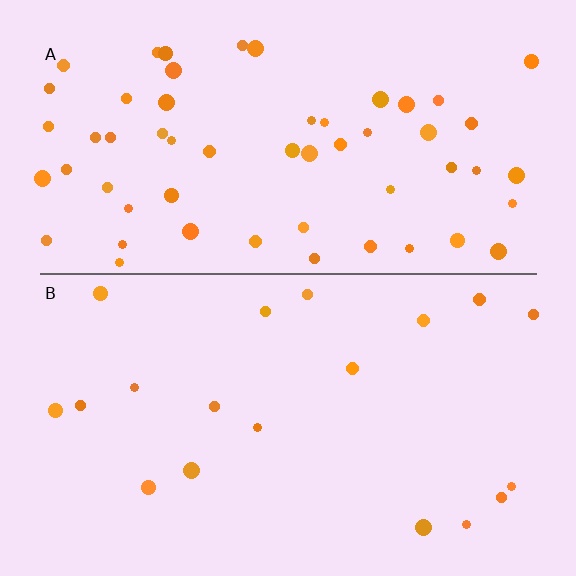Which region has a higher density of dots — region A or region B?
A (the top).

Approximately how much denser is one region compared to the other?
Approximately 3.0× — region A over region B.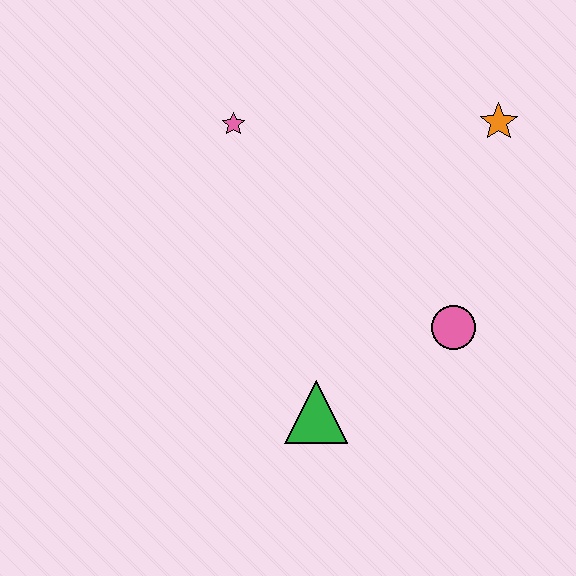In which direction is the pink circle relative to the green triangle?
The pink circle is to the right of the green triangle.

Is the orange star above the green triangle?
Yes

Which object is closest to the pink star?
The orange star is closest to the pink star.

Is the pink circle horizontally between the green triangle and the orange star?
Yes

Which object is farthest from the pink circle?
The pink star is farthest from the pink circle.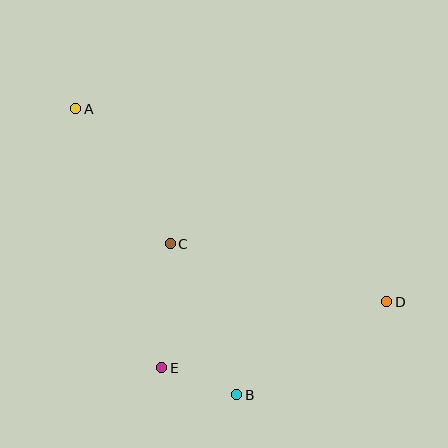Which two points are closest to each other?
Points B and E are closest to each other.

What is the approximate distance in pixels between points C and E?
The distance between C and E is approximately 125 pixels.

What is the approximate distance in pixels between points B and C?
The distance between B and C is approximately 166 pixels.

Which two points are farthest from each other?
Points A and D are farthest from each other.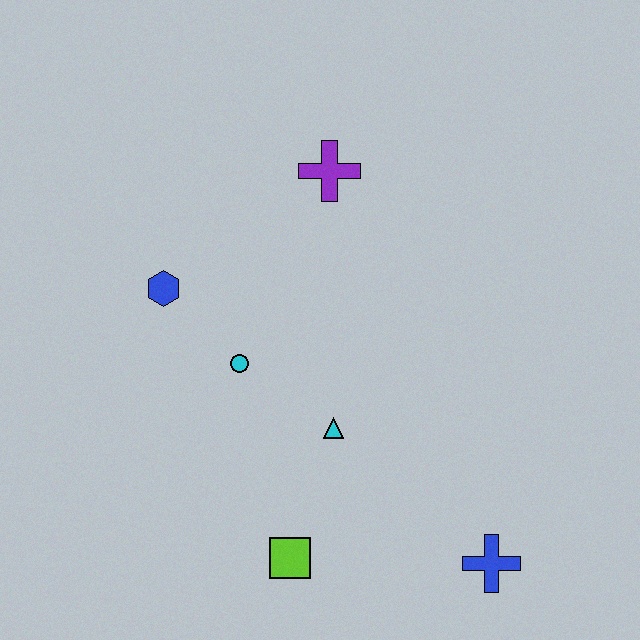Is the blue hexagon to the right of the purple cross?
No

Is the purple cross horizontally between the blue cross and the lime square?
Yes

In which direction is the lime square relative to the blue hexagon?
The lime square is below the blue hexagon.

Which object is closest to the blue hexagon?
The cyan circle is closest to the blue hexagon.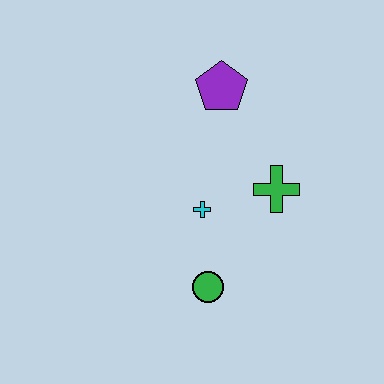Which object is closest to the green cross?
The cyan cross is closest to the green cross.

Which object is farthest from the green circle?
The purple pentagon is farthest from the green circle.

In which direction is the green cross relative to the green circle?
The green cross is above the green circle.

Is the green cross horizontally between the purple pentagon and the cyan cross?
No